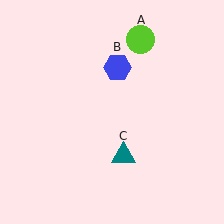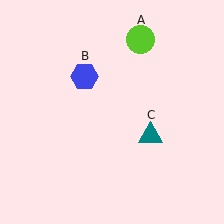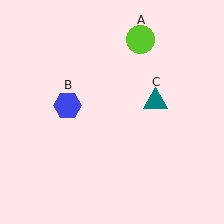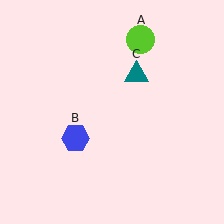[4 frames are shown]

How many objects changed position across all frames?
2 objects changed position: blue hexagon (object B), teal triangle (object C).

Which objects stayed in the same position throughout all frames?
Lime circle (object A) remained stationary.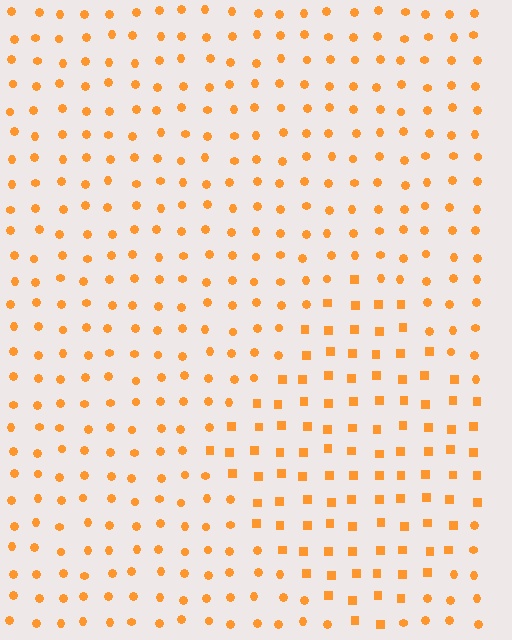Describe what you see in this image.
The image is filled with small orange elements arranged in a uniform grid. A diamond-shaped region contains squares, while the surrounding area contains circles. The boundary is defined purely by the change in element shape.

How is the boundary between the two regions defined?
The boundary is defined by a change in element shape: squares inside vs. circles outside. All elements share the same color and spacing.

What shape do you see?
I see a diamond.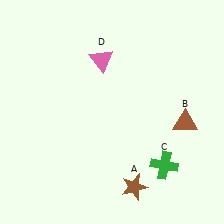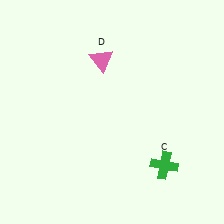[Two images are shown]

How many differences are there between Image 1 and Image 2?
There are 2 differences between the two images.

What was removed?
The brown triangle (B), the brown star (A) were removed in Image 2.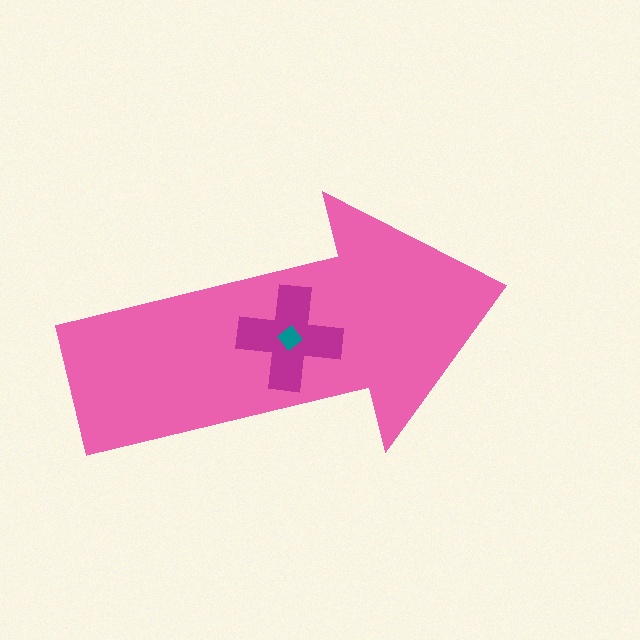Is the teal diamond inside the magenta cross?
Yes.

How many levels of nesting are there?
3.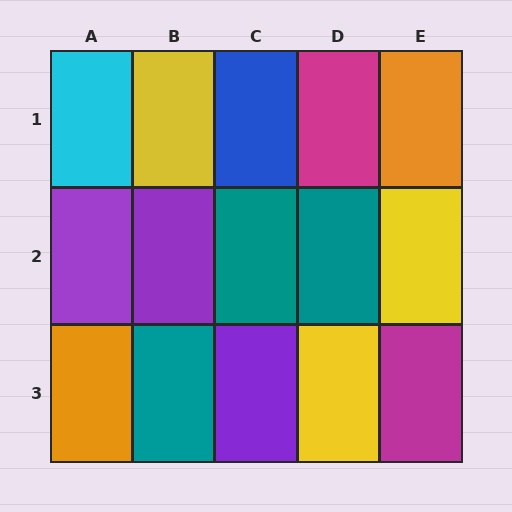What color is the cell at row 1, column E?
Orange.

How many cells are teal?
3 cells are teal.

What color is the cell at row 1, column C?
Blue.